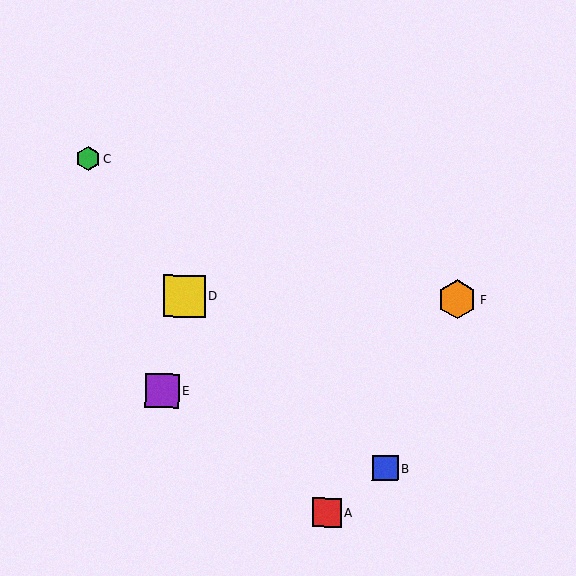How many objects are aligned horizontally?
2 objects (D, F) are aligned horizontally.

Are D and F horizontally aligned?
Yes, both are at y≈296.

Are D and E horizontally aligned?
No, D is at y≈296 and E is at y≈391.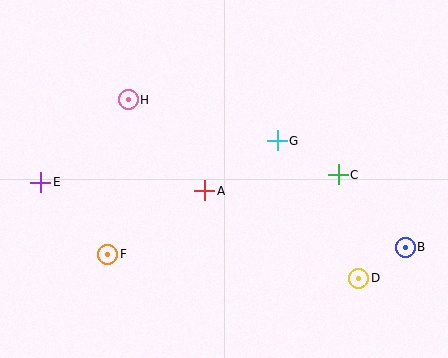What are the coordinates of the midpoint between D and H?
The midpoint between D and H is at (243, 189).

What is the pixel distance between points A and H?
The distance between A and H is 119 pixels.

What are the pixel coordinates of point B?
Point B is at (405, 247).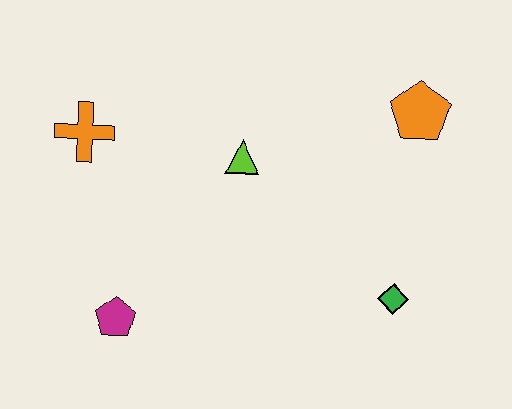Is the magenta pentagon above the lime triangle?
No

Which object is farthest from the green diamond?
The orange cross is farthest from the green diamond.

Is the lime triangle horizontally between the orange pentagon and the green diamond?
No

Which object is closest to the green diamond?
The orange pentagon is closest to the green diamond.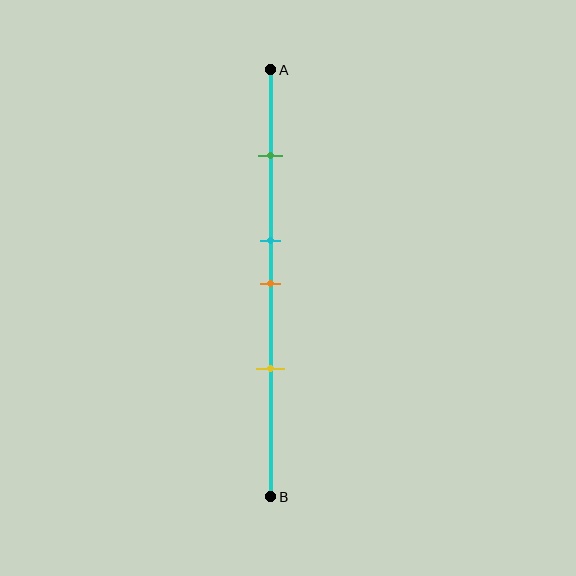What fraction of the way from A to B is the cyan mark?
The cyan mark is approximately 40% (0.4) of the way from A to B.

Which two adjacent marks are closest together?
The cyan and orange marks are the closest adjacent pair.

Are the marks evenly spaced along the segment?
No, the marks are not evenly spaced.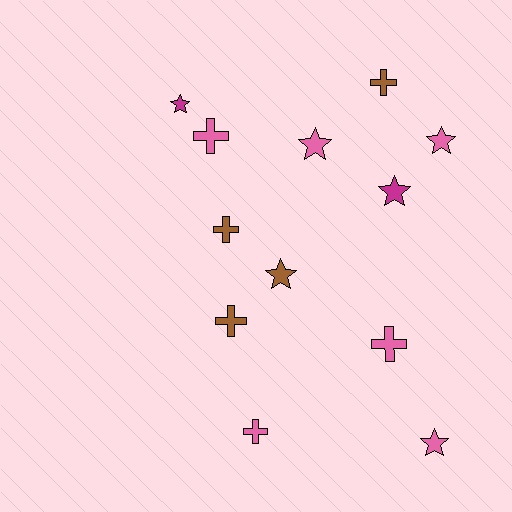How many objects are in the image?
There are 12 objects.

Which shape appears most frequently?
Cross, with 6 objects.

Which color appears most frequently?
Pink, with 6 objects.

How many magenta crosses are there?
There are no magenta crosses.